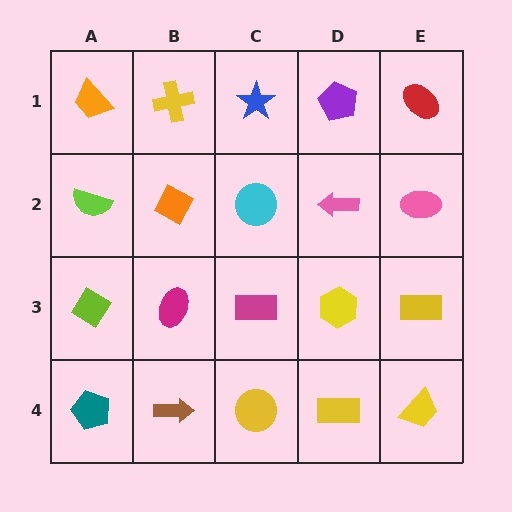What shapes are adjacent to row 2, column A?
An orange trapezoid (row 1, column A), a lime diamond (row 3, column A), an orange diamond (row 2, column B).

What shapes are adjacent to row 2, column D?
A purple pentagon (row 1, column D), a yellow hexagon (row 3, column D), a cyan circle (row 2, column C), a pink ellipse (row 2, column E).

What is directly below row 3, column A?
A teal pentagon.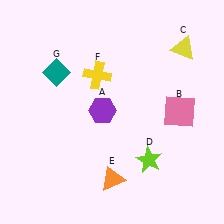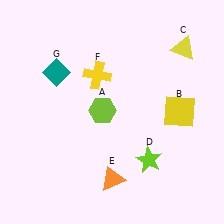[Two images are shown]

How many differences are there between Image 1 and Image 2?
There are 2 differences between the two images.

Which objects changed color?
A changed from purple to lime. B changed from pink to yellow.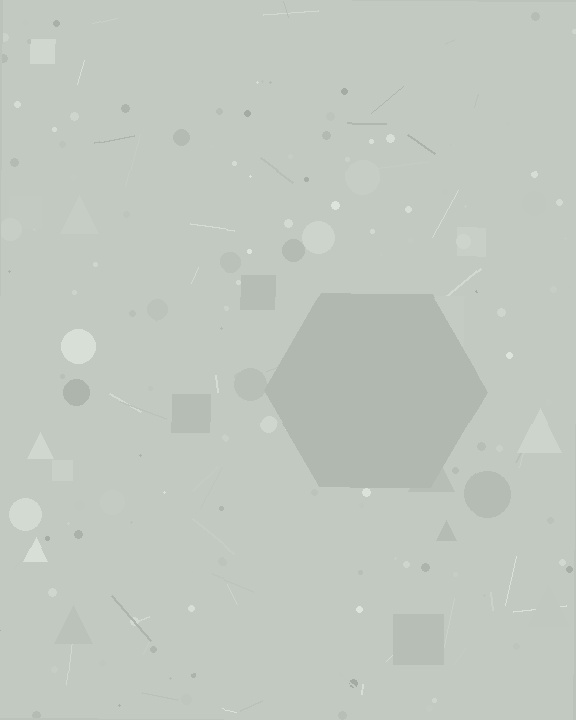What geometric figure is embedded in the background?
A hexagon is embedded in the background.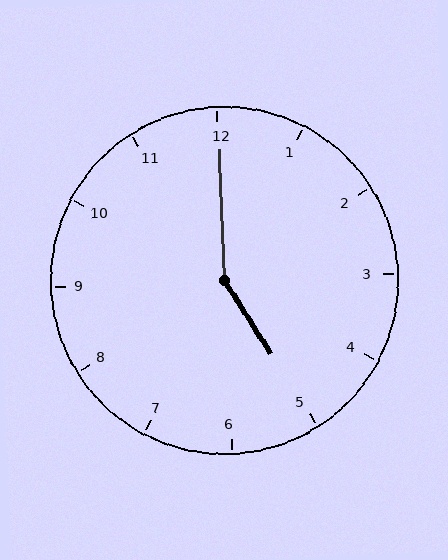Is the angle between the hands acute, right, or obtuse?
It is obtuse.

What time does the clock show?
5:00.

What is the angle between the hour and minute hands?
Approximately 150 degrees.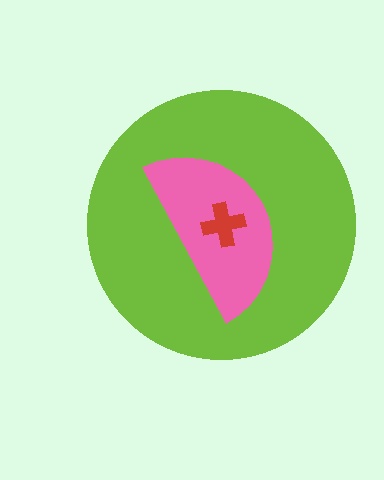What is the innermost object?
The red cross.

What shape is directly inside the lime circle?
The pink semicircle.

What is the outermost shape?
The lime circle.